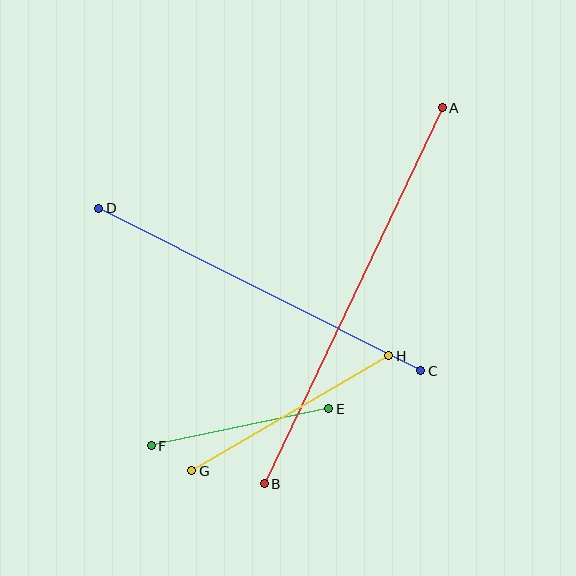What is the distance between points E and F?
The distance is approximately 181 pixels.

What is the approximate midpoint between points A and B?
The midpoint is at approximately (353, 296) pixels.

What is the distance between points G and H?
The distance is approximately 228 pixels.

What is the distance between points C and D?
The distance is approximately 361 pixels.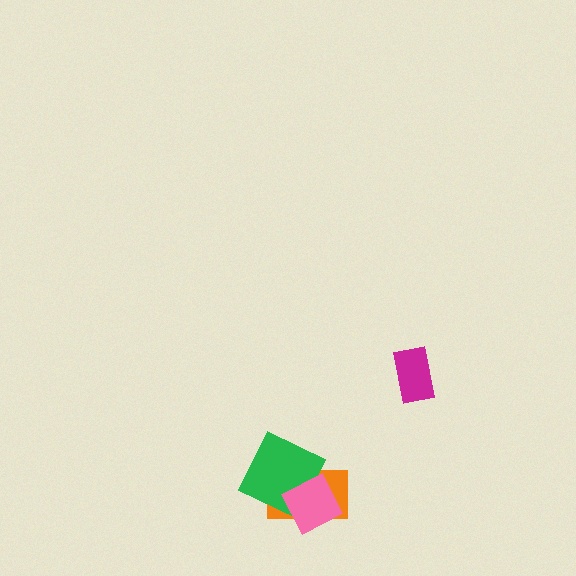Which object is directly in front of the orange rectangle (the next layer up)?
The green square is directly in front of the orange rectangle.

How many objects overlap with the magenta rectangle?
0 objects overlap with the magenta rectangle.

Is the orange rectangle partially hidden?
Yes, it is partially covered by another shape.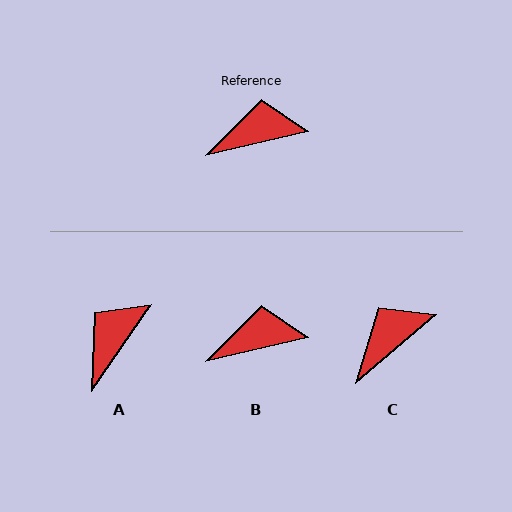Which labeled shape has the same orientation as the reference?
B.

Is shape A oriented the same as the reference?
No, it is off by about 43 degrees.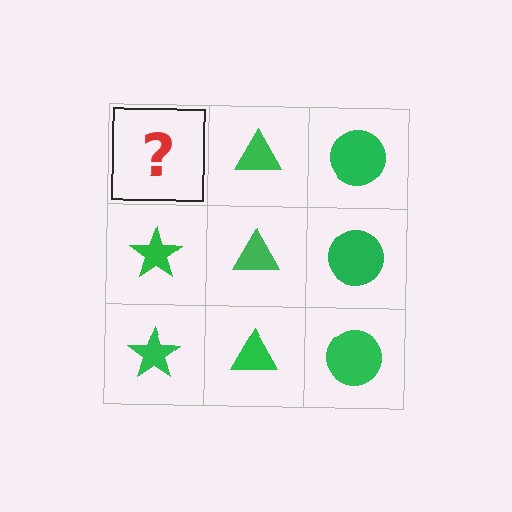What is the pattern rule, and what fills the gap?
The rule is that each column has a consistent shape. The gap should be filled with a green star.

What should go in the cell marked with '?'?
The missing cell should contain a green star.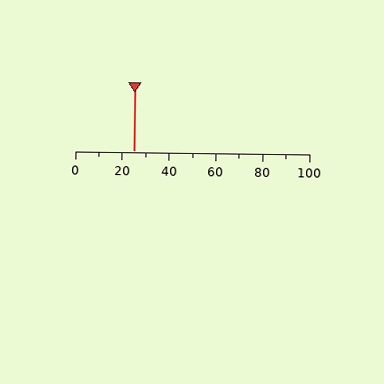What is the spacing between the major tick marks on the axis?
The major ticks are spaced 20 apart.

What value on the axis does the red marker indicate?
The marker indicates approximately 25.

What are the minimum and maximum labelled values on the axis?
The axis runs from 0 to 100.